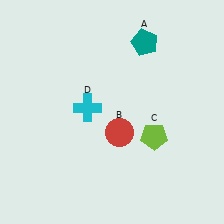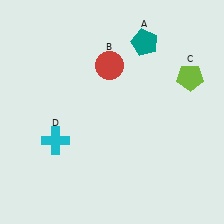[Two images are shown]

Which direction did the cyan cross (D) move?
The cyan cross (D) moved down.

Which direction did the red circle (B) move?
The red circle (B) moved up.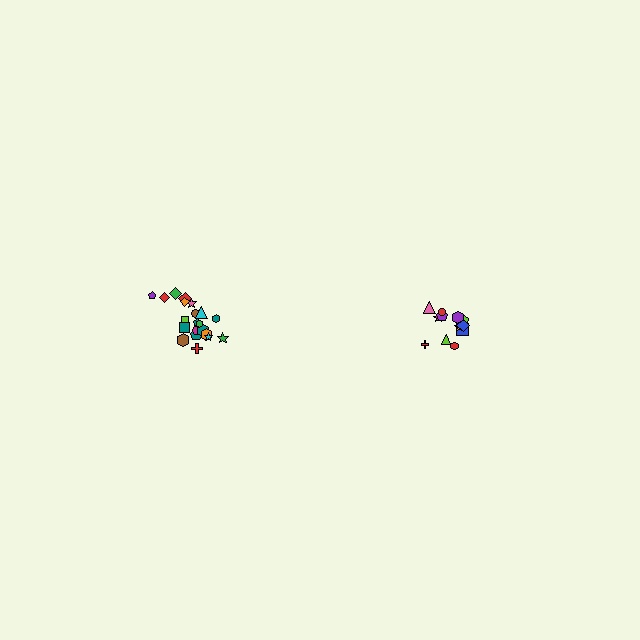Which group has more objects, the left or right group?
The left group.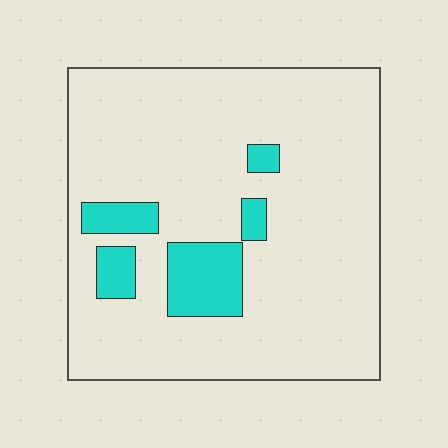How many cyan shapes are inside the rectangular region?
5.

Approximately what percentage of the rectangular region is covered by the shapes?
Approximately 15%.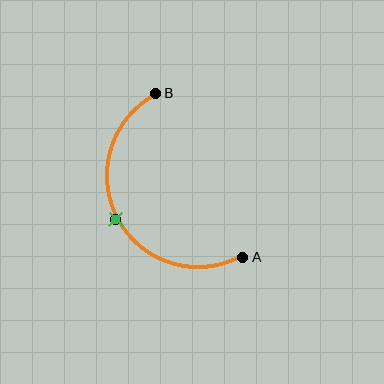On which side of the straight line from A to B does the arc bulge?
The arc bulges to the left of the straight line connecting A and B.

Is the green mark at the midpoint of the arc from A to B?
Yes. The green mark lies on the arc at equal arc-length from both A and B — it is the arc midpoint.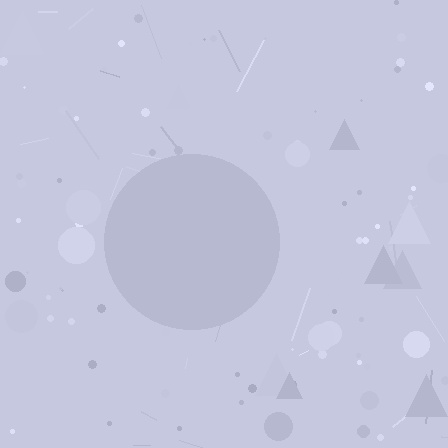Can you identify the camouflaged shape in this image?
The camouflaged shape is a circle.